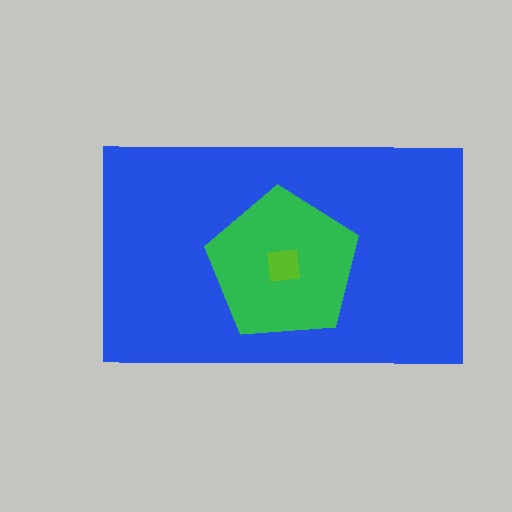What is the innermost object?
The lime square.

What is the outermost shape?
The blue rectangle.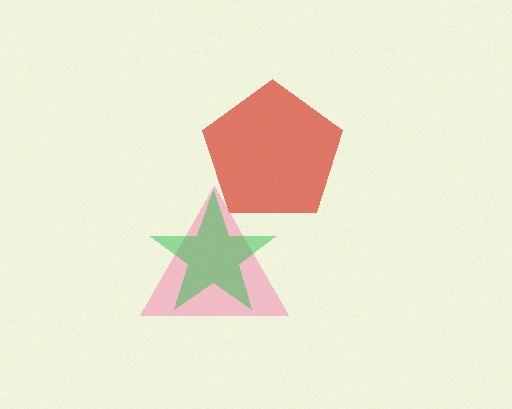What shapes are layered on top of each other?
The layered shapes are: a red pentagon, a pink triangle, a green star.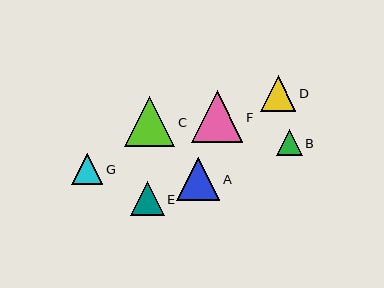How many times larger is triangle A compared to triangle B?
Triangle A is approximately 1.7 times the size of triangle B.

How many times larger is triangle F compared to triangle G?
Triangle F is approximately 1.6 times the size of triangle G.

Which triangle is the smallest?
Triangle B is the smallest with a size of approximately 26 pixels.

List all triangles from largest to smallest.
From largest to smallest: F, C, A, D, E, G, B.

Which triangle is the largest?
Triangle F is the largest with a size of approximately 52 pixels.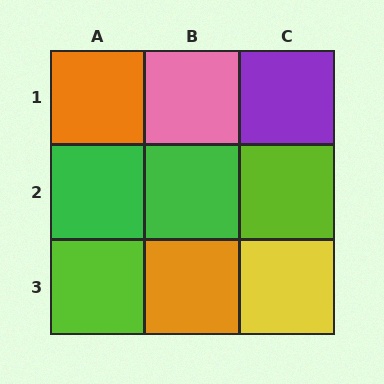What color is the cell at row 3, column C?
Yellow.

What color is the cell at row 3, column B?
Orange.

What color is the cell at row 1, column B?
Pink.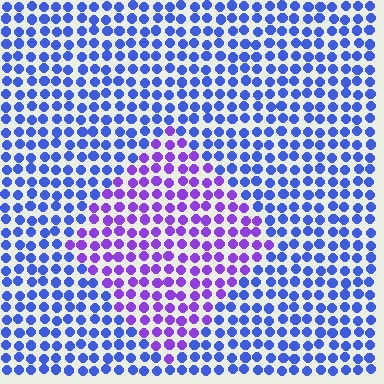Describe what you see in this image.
The image is filled with small blue elements in a uniform arrangement. A diamond-shaped region is visible where the elements are tinted to a slightly different hue, forming a subtle color boundary.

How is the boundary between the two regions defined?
The boundary is defined purely by a slight shift in hue (about 43 degrees). Spacing, size, and orientation are identical on both sides.